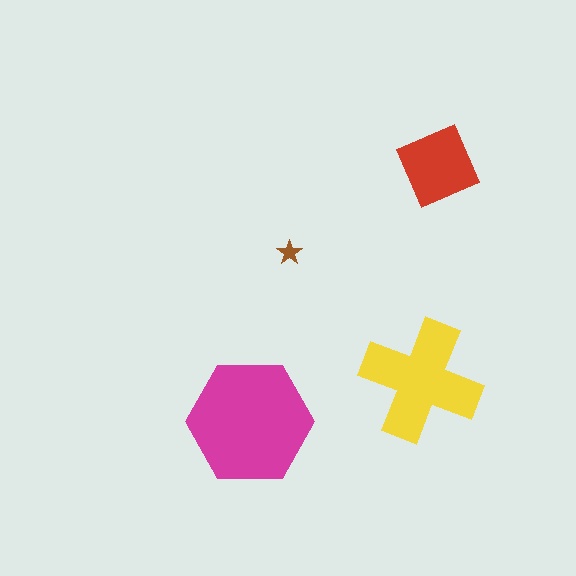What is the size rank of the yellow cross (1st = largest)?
2nd.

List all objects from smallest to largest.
The brown star, the red diamond, the yellow cross, the magenta hexagon.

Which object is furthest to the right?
The red diamond is rightmost.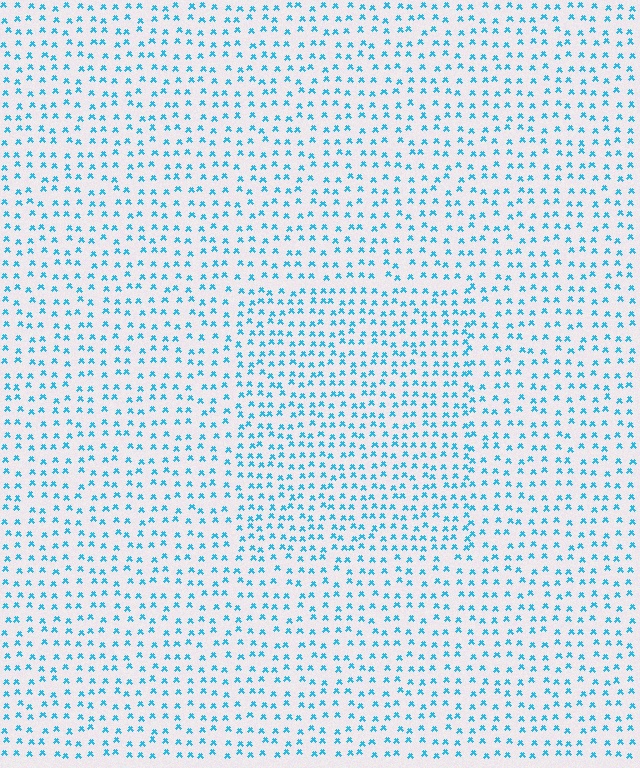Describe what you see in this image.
The image contains small cyan elements arranged at two different densities. A rectangle-shaped region is visible where the elements are more densely packed than the surrounding area.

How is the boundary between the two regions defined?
The boundary is defined by a change in element density (approximately 1.4x ratio). All elements are the same color, size, and shape.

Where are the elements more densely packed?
The elements are more densely packed inside the rectangle boundary.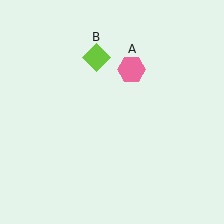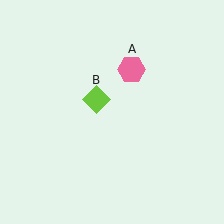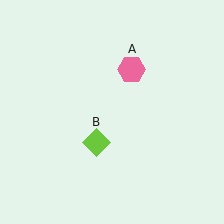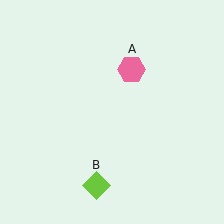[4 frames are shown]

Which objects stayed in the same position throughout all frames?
Pink hexagon (object A) remained stationary.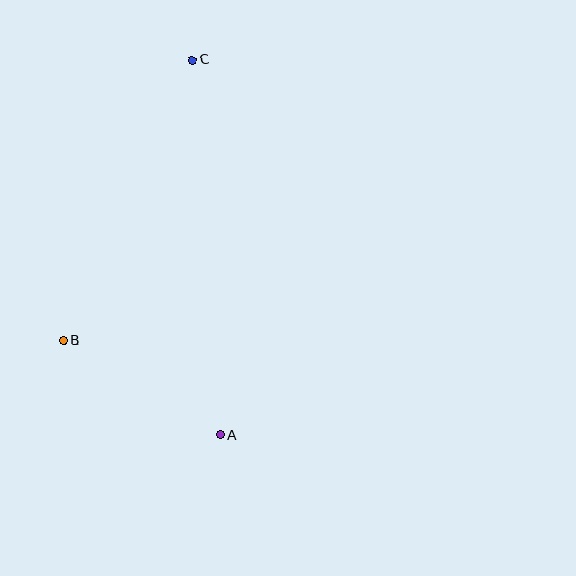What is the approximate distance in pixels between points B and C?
The distance between B and C is approximately 309 pixels.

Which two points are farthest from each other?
Points A and C are farthest from each other.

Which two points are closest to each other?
Points A and B are closest to each other.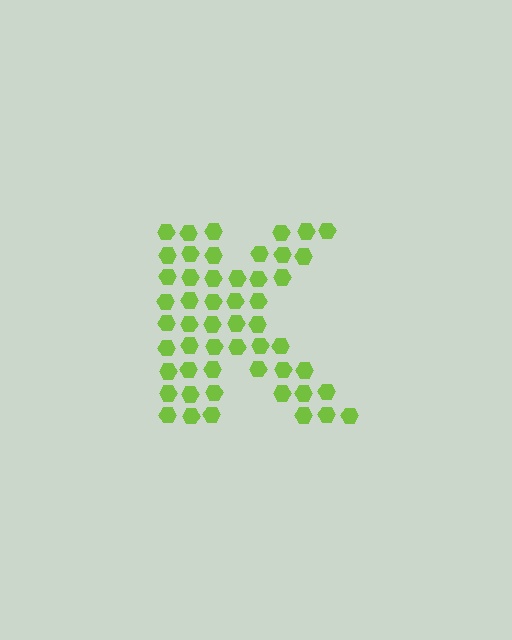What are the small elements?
The small elements are hexagons.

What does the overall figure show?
The overall figure shows the letter K.